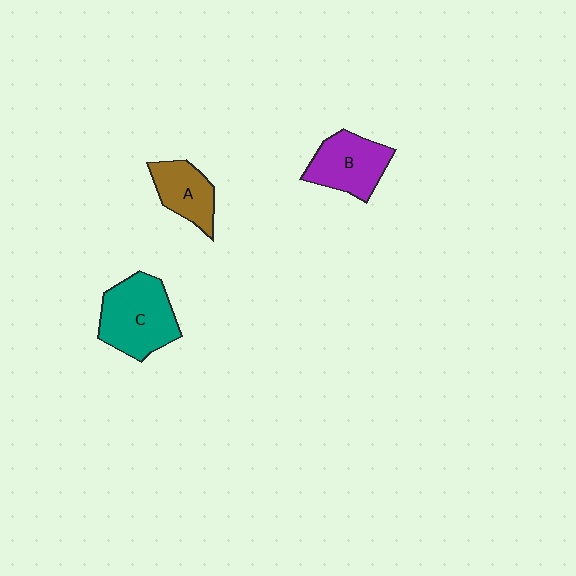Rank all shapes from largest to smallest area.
From largest to smallest: C (teal), B (purple), A (brown).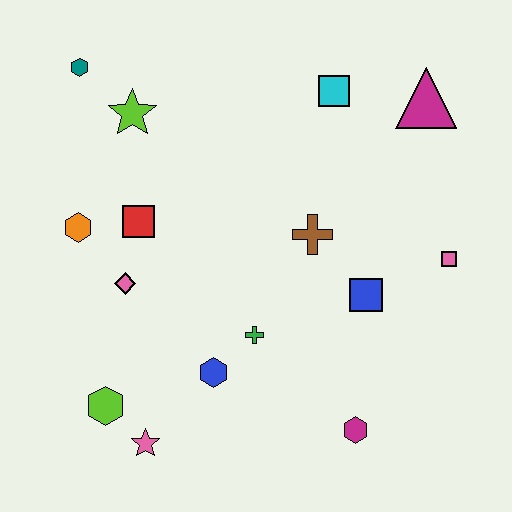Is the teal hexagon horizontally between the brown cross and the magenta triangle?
No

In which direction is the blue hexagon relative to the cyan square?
The blue hexagon is below the cyan square.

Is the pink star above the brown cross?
No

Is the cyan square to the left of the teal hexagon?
No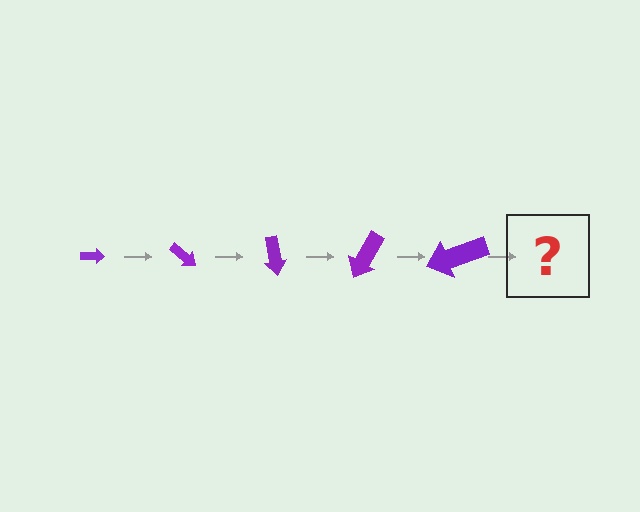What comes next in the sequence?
The next element should be an arrow, larger than the previous one and rotated 200 degrees from the start.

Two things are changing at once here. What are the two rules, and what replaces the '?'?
The two rules are that the arrow grows larger each step and it rotates 40 degrees each step. The '?' should be an arrow, larger than the previous one and rotated 200 degrees from the start.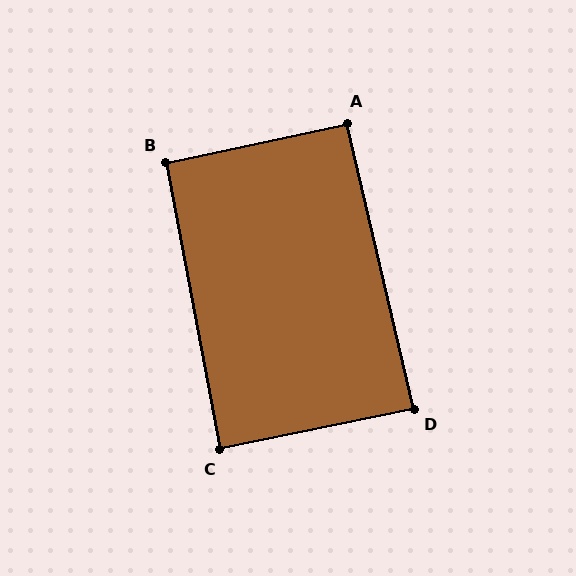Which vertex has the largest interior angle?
B, at approximately 92 degrees.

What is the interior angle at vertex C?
Approximately 89 degrees (approximately right).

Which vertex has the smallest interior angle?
D, at approximately 88 degrees.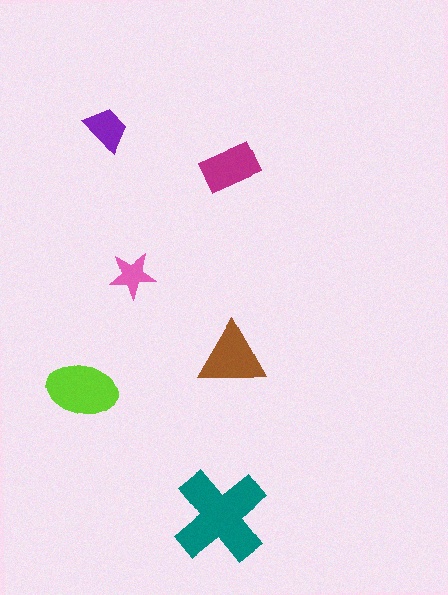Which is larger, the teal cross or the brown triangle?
The teal cross.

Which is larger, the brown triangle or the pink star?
The brown triangle.